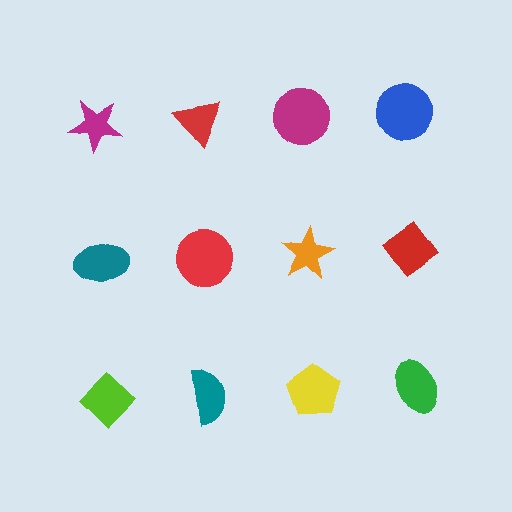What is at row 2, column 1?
A teal ellipse.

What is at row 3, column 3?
A yellow pentagon.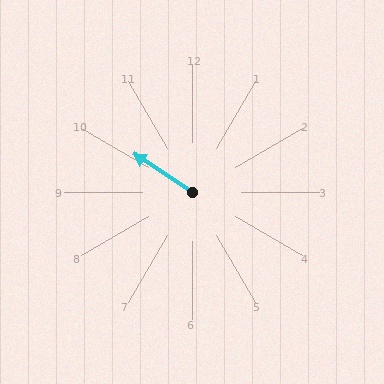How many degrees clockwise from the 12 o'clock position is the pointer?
Approximately 303 degrees.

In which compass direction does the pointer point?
Northwest.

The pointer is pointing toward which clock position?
Roughly 10 o'clock.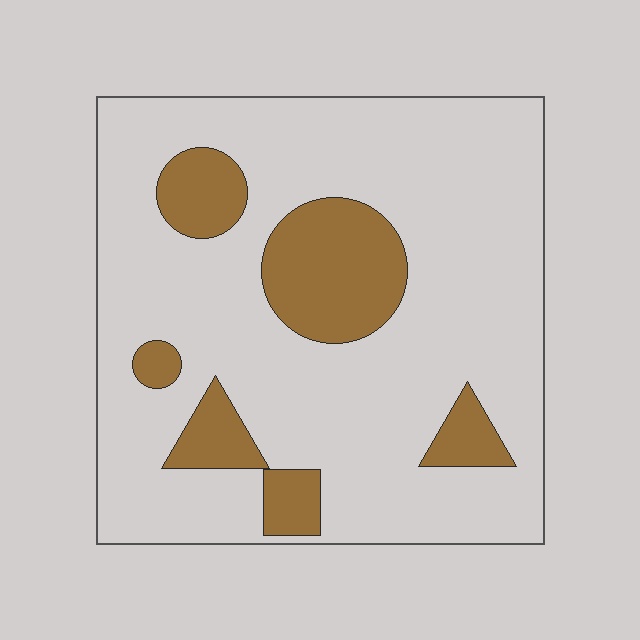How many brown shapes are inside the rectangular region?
6.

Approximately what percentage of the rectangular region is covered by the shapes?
Approximately 20%.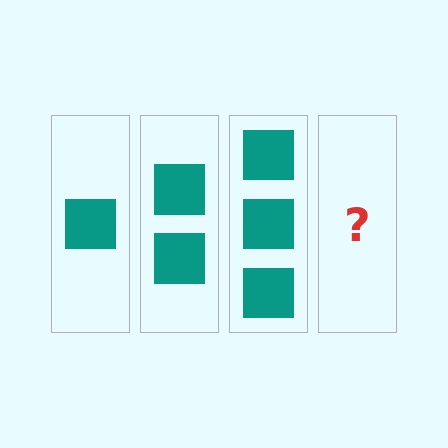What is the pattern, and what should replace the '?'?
The pattern is that each step adds one more square. The '?' should be 4 squares.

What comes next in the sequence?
The next element should be 4 squares.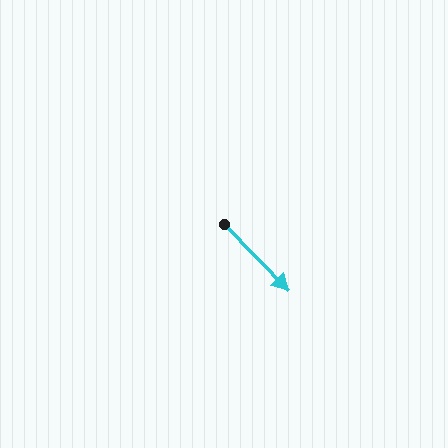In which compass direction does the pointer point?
Southeast.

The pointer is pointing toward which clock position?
Roughly 5 o'clock.